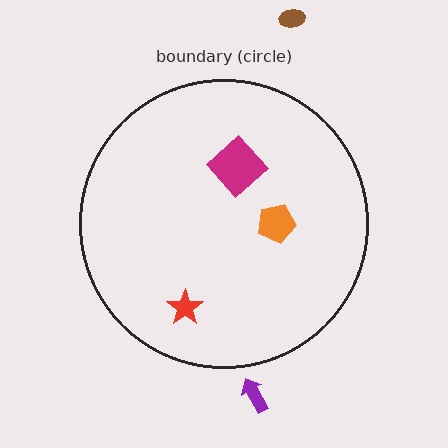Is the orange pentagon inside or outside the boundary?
Inside.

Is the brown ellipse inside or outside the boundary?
Outside.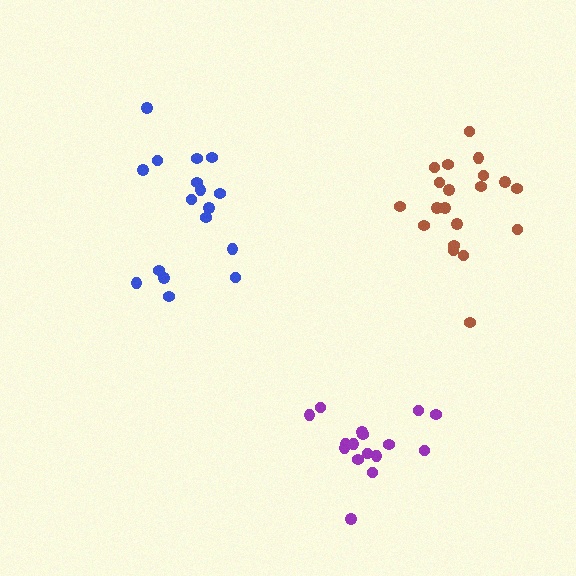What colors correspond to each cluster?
The clusters are colored: blue, purple, brown.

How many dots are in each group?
Group 1: 17 dots, Group 2: 16 dots, Group 3: 20 dots (53 total).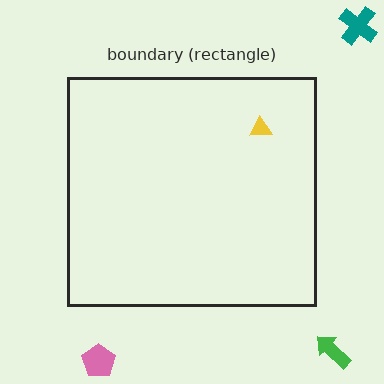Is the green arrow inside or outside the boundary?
Outside.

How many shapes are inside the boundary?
1 inside, 3 outside.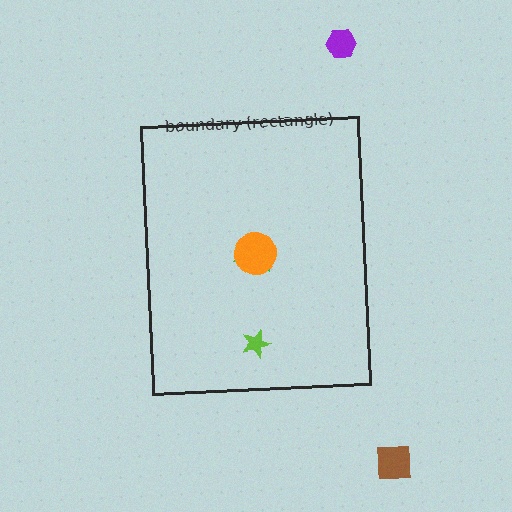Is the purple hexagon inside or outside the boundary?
Outside.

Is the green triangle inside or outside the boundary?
Inside.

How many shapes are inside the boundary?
3 inside, 2 outside.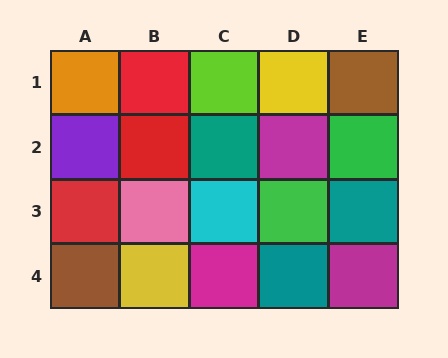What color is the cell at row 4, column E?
Magenta.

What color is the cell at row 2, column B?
Red.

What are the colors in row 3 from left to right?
Red, pink, cyan, green, teal.